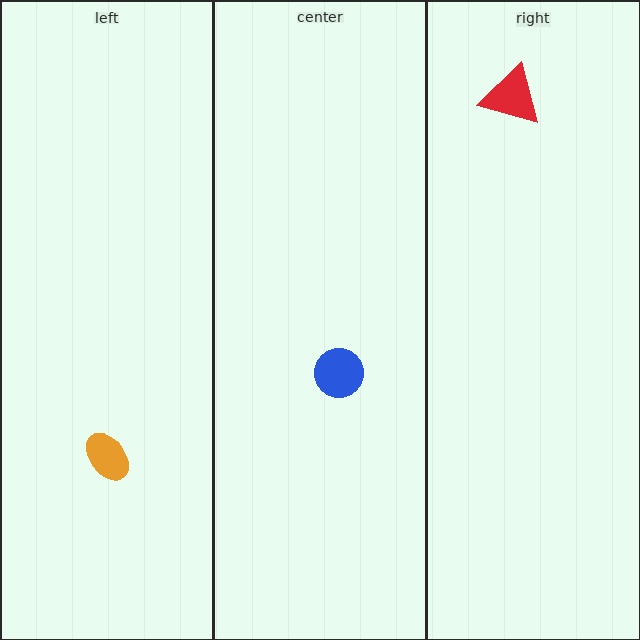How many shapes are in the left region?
1.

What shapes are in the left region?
The orange ellipse.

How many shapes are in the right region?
1.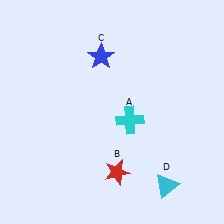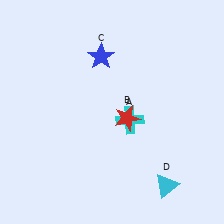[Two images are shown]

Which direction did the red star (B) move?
The red star (B) moved up.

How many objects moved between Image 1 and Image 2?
1 object moved between the two images.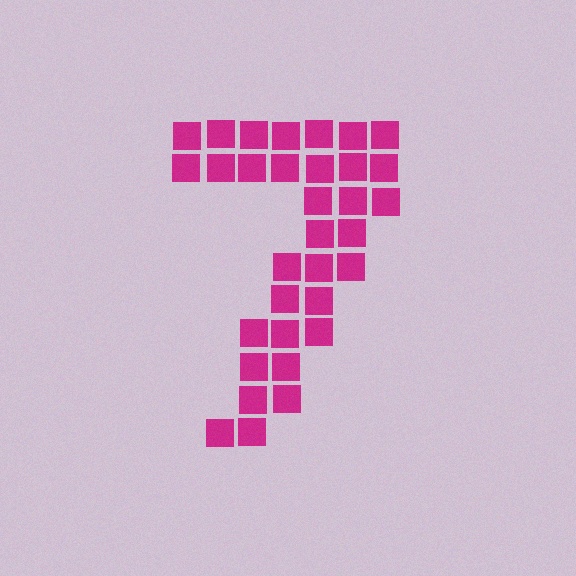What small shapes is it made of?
It is made of small squares.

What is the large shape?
The large shape is the digit 7.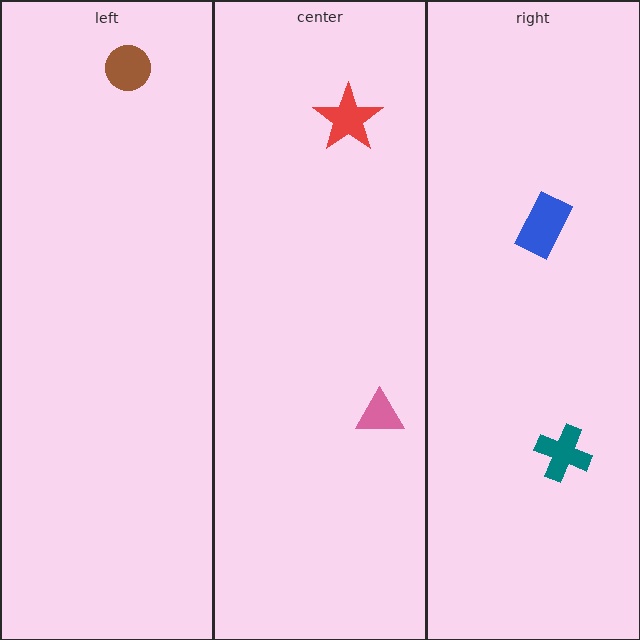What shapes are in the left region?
The brown circle.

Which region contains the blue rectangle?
The right region.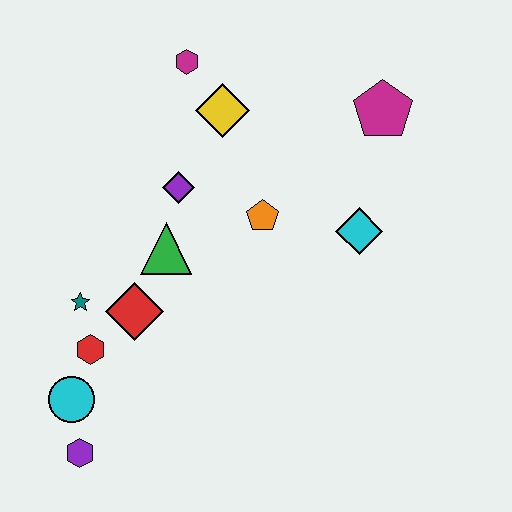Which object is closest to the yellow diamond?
The magenta hexagon is closest to the yellow diamond.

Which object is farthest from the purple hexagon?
The magenta pentagon is farthest from the purple hexagon.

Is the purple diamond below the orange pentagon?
No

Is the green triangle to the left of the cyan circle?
No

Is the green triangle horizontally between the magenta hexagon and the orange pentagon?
No